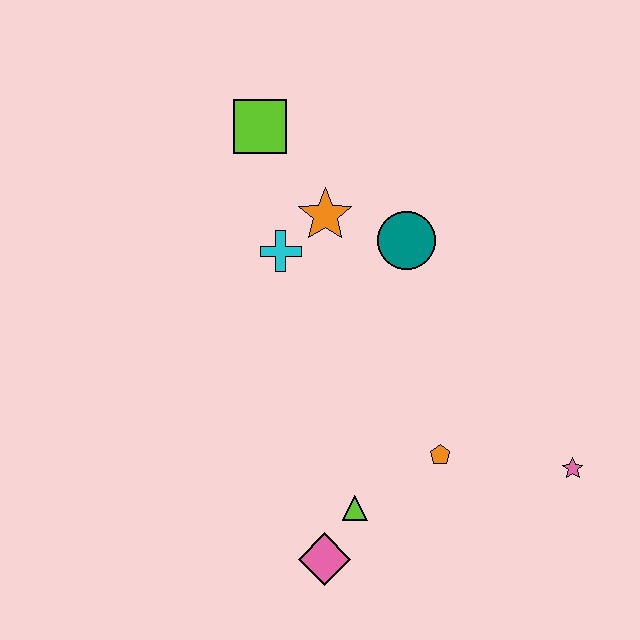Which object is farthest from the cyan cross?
The pink star is farthest from the cyan cross.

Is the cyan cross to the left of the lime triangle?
Yes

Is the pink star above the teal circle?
No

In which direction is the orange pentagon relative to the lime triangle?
The orange pentagon is to the right of the lime triangle.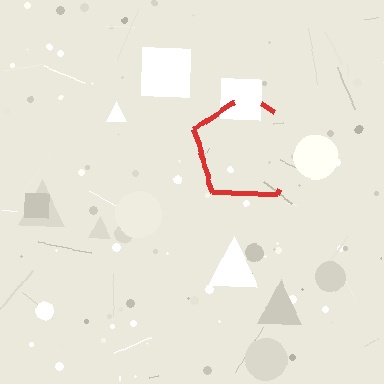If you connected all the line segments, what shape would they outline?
They would outline a pentagon.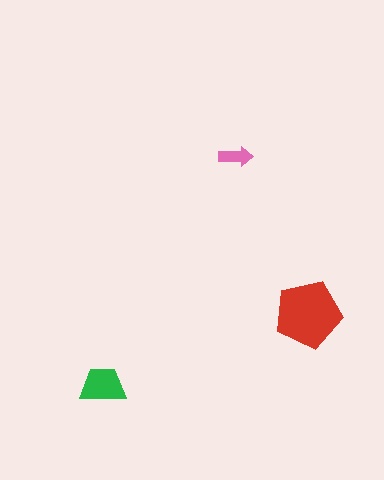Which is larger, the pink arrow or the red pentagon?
The red pentagon.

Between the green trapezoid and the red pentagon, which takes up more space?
The red pentagon.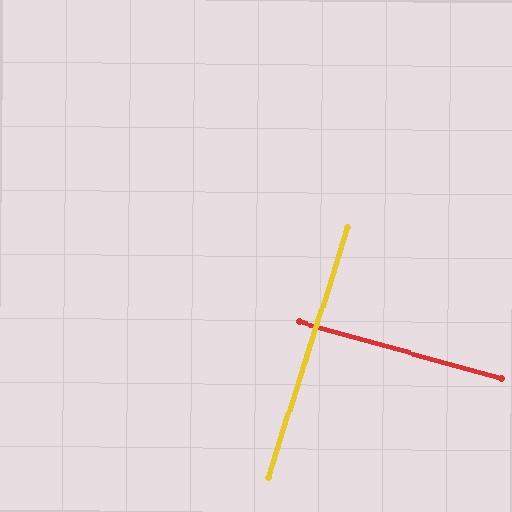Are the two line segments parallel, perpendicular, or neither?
Perpendicular — they meet at approximately 88°.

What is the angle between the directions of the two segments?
Approximately 88 degrees.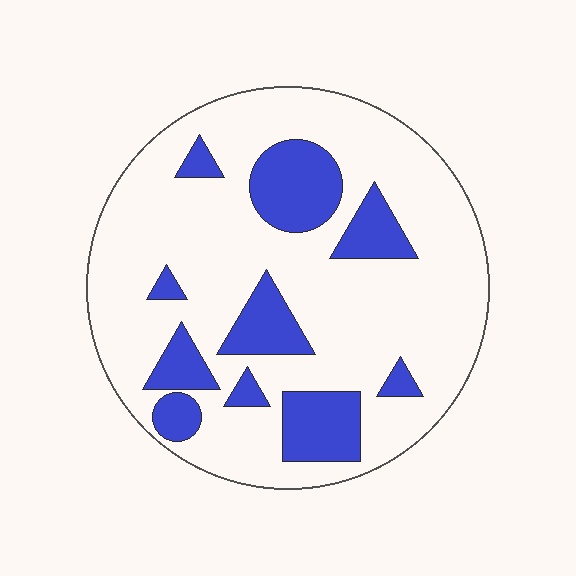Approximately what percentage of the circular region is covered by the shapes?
Approximately 25%.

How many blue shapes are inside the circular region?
10.